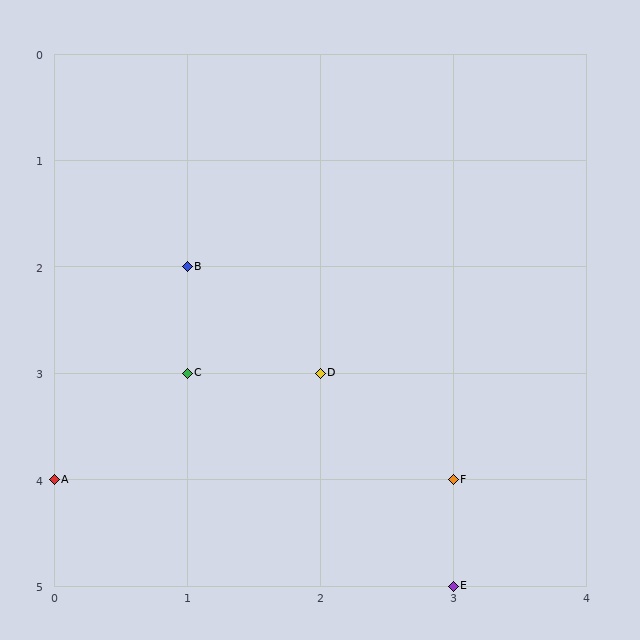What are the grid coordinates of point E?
Point E is at grid coordinates (3, 5).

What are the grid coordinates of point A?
Point A is at grid coordinates (0, 4).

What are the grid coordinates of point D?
Point D is at grid coordinates (2, 3).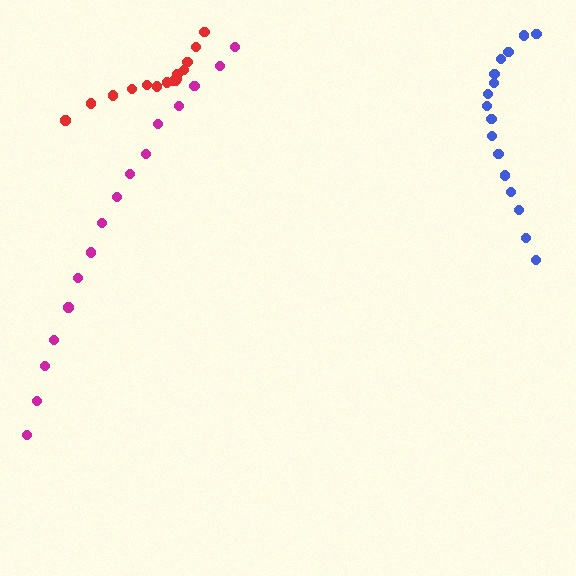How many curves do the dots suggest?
There are 3 distinct paths.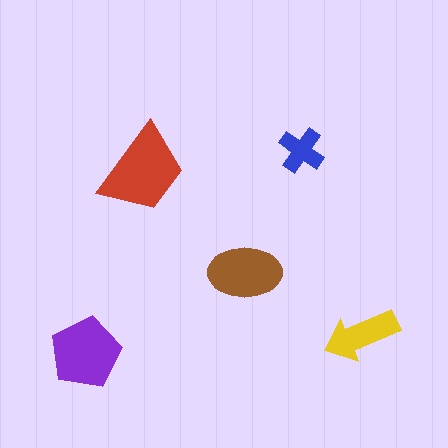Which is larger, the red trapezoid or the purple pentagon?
The red trapezoid.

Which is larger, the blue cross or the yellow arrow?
The yellow arrow.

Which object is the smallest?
The blue cross.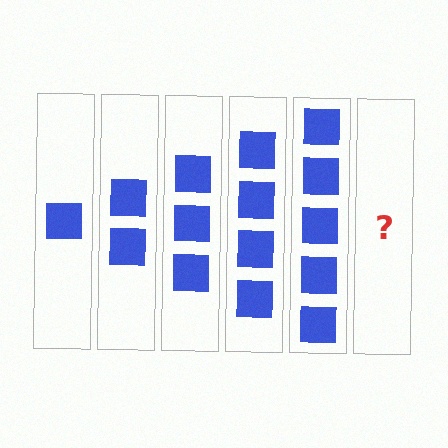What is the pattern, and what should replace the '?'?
The pattern is that each step adds one more square. The '?' should be 6 squares.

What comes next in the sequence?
The next element should be 6 squares.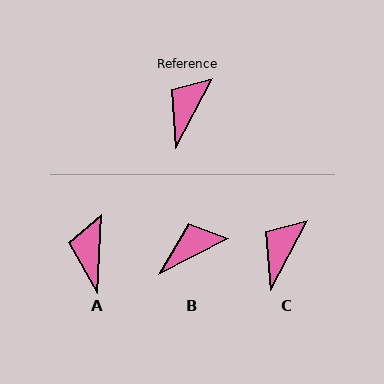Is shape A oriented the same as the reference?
No, it is off by about 25 degrees.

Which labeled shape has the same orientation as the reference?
C.